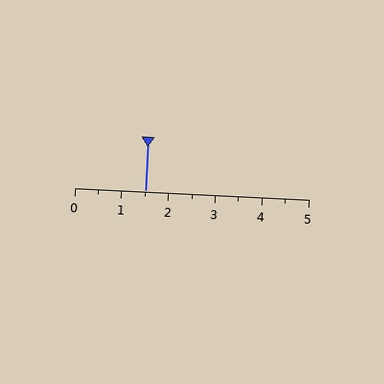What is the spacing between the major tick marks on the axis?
The major ticks are spaced 1 apart.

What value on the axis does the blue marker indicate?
The marker indicates approximately 1.5.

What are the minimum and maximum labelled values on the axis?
The axis runs from 0 to 5.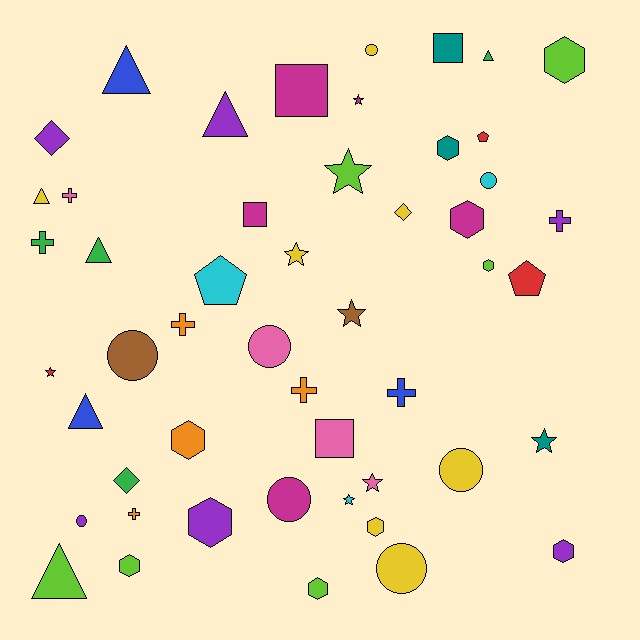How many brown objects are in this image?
There are 2 brown objects.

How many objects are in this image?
There are 50 objects.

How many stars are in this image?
There are 8 stars.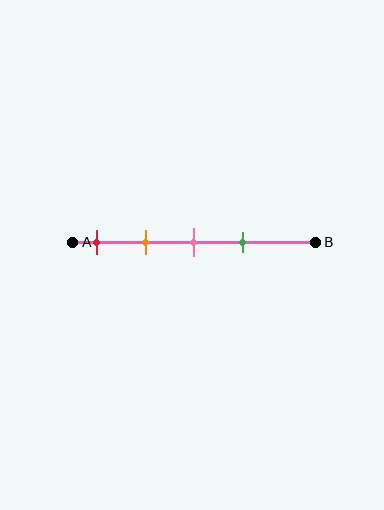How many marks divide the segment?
There are 4 marks dividing the segment.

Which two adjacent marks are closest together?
The pink and green marks are the closest adjacent pair.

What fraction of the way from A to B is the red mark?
The red mark is approximately 10% (0.1) of the way from A to B.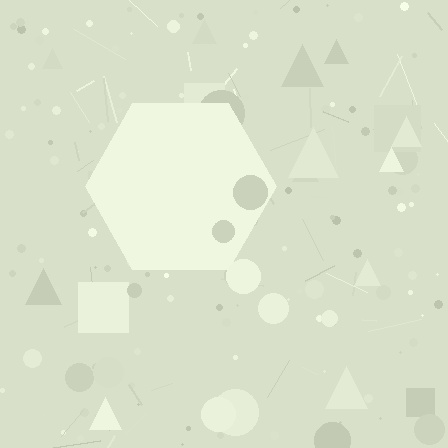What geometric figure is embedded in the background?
A hexagon is embedded in the background.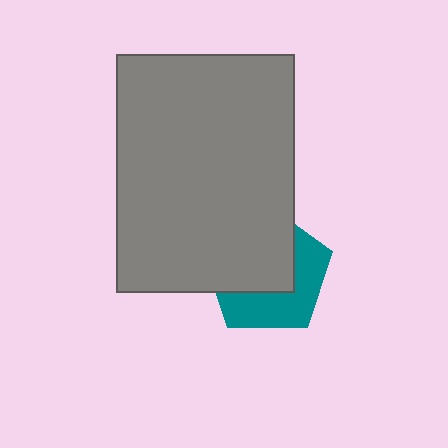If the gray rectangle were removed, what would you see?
You would see the complete teal pentagon.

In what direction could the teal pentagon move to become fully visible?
The teal pentagon could move toward the lower-right. That would shift it out from behind the gray rectangle entirely.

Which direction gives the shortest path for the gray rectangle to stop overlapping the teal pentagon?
Moving toward the upper-left gives the shortest separation.